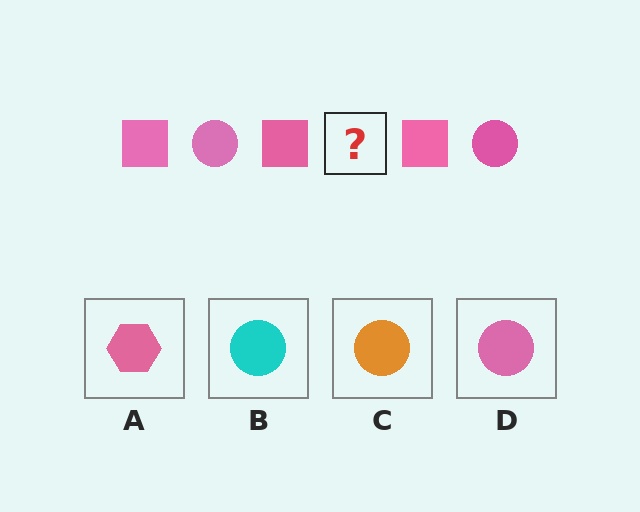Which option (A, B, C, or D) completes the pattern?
D.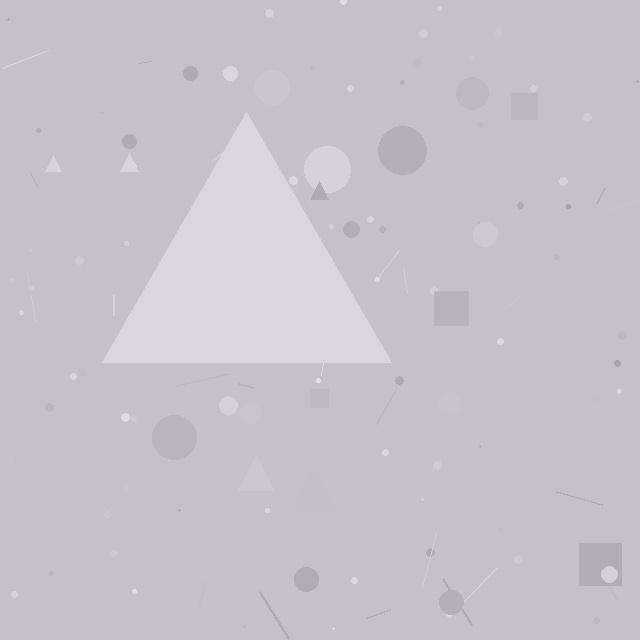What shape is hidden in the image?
A triangle is hidden in the image.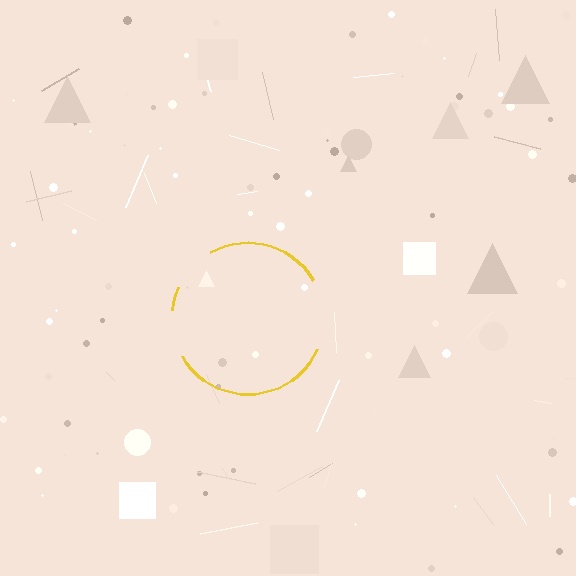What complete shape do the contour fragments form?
The contour fragments form a circle.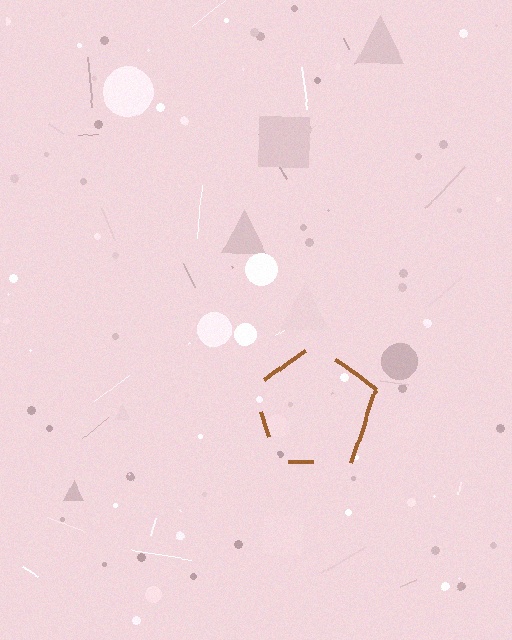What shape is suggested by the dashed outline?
The dashed outline suggests a pentagon.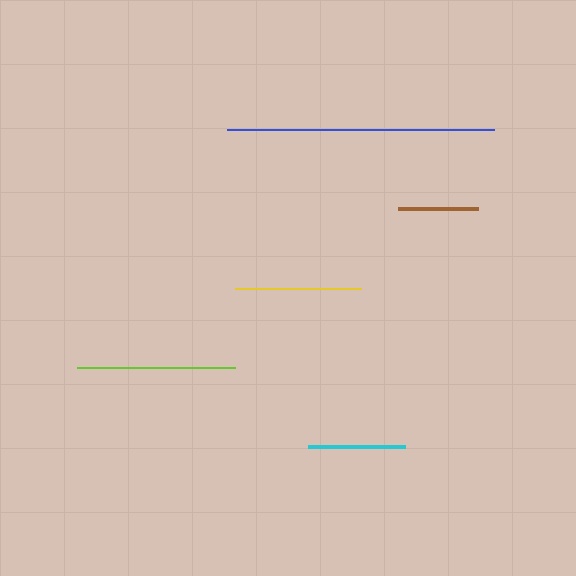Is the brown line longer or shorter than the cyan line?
The cyan line is longer than the brown line.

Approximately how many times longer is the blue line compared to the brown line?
The blue line is approximately 3.4 times the length of the brown line.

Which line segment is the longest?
The blue line is the longest at approximately 267 pixels.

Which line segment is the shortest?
The brown line is the shortest at approximately 80 pixels.